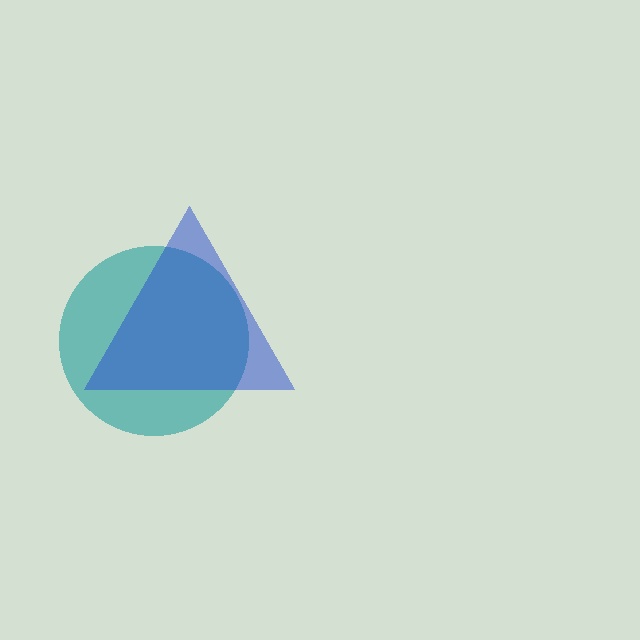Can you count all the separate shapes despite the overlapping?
Yes, there are 2 separate shapes.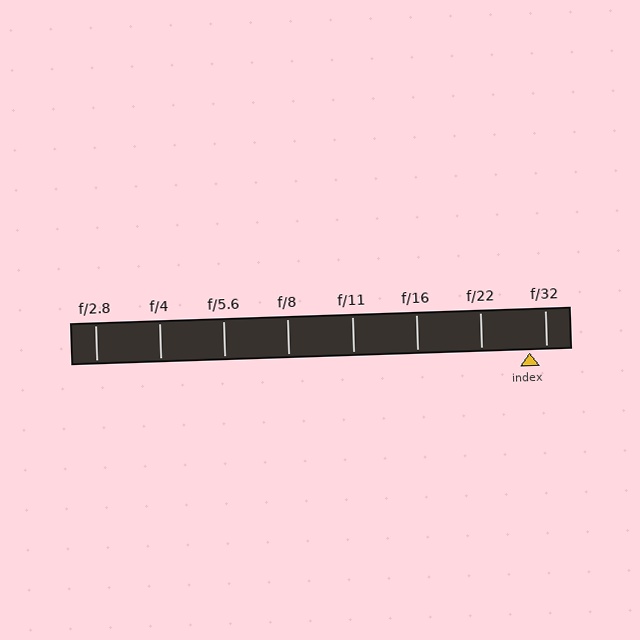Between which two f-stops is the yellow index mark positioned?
The index mark is between f/22 and f/32.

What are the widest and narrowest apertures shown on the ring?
The widest aperture shown is f/2.8 and the narrowest is f/32.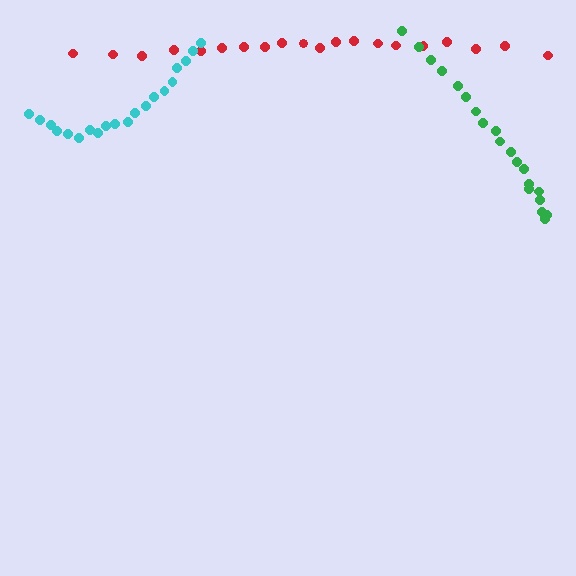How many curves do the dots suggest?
There are 3 distinct paths.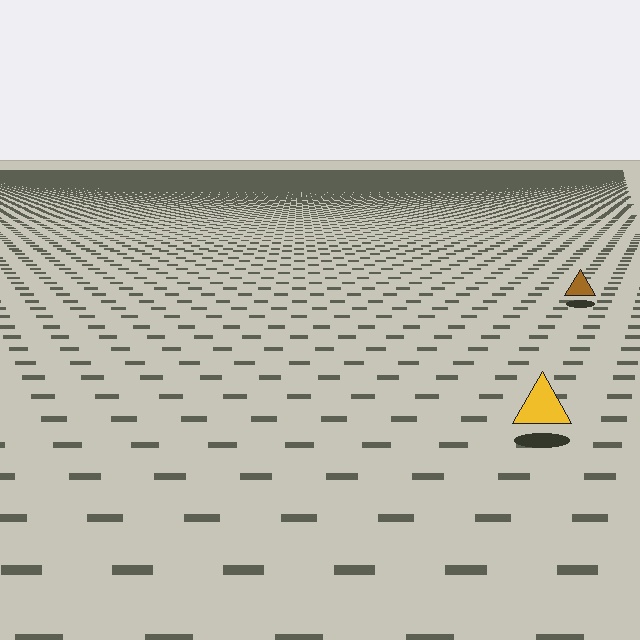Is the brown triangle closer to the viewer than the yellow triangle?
No. The yellow triangle is closer — you can tell from the texture gradient: the ground texture is coarser near it.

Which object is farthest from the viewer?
The brown triangle is farthest from the viewer. It appears smaller and the ground texture around it is denser.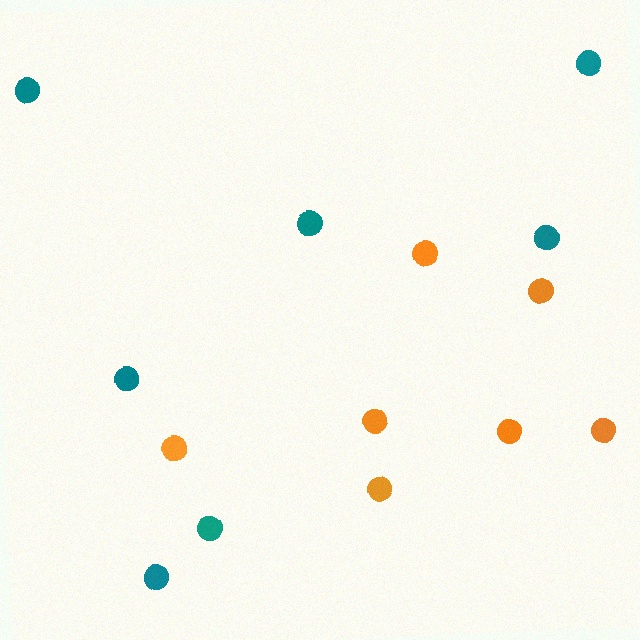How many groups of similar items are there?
There are 2 groups: one group of teal circles (7) and one group of orange circles (7).